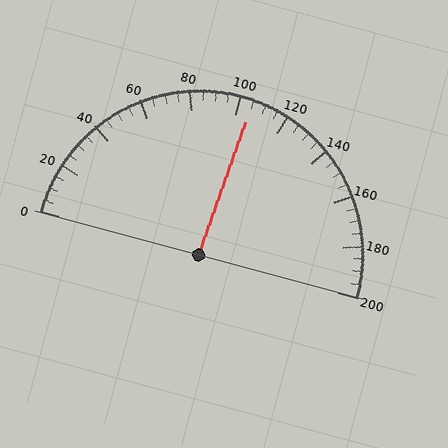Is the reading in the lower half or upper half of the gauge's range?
The reading is in the upper half of the range (0 to 200).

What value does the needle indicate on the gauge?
The needle indicates approximately 105.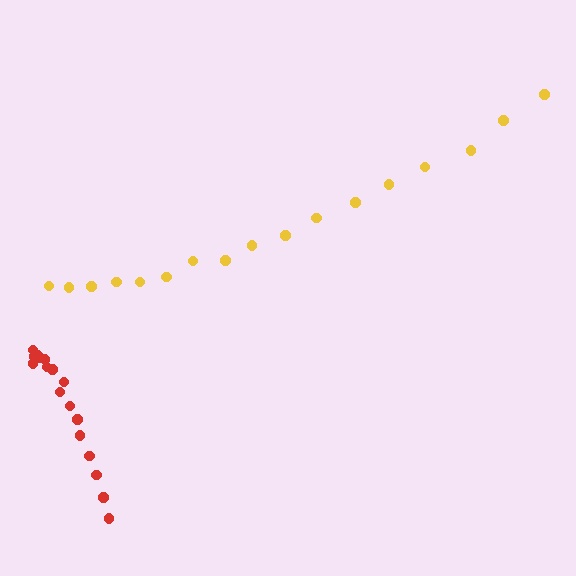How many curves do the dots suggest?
There are 2 distinct paths.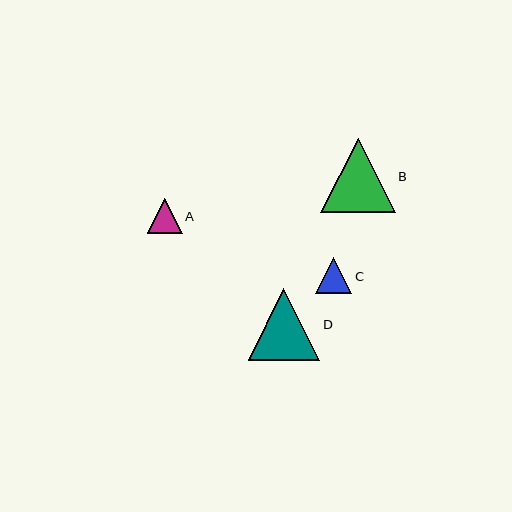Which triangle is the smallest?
Triangle A is the smallest with a size of approximately 35 pixels.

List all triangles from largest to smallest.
From largest to smallest: B, D, C, A.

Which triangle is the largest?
Triangle B is the largest with a size of approximately 74 pixels.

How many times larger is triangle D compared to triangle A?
Triangle D is approximately 2.0 times the size of triangle A.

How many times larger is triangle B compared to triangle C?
Triangle B is approximately 2.1 times the size of triangle C.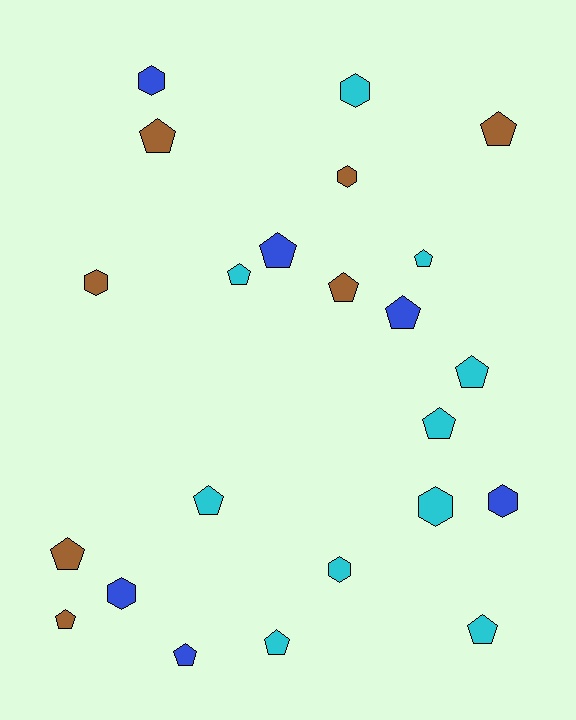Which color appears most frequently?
Cyan, with 10 objects.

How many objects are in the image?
There are 23 objects.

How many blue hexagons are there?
There are 3 blue hexagons.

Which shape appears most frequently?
Pentagon, with 15 objects.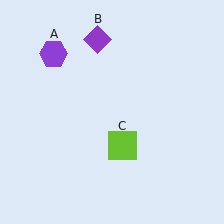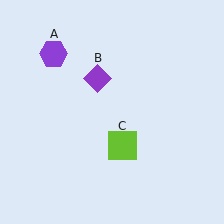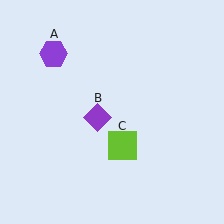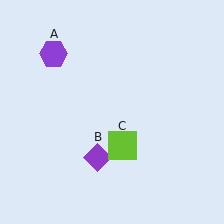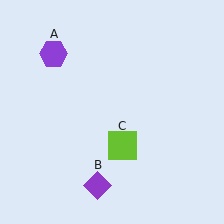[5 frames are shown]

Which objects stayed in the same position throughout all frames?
Purple hexagon (object A) and lime square (object C) remained stationary.